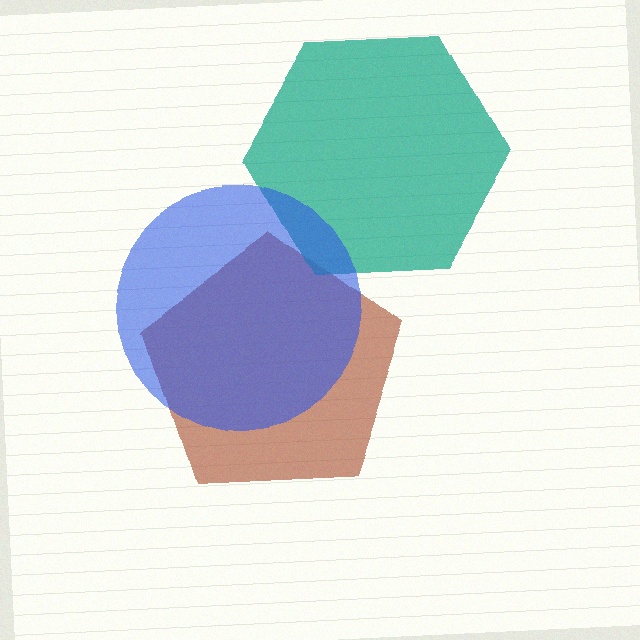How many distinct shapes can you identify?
There are 3 distinct shapes: a brown pentagon, a teal hexagon, a blue circle.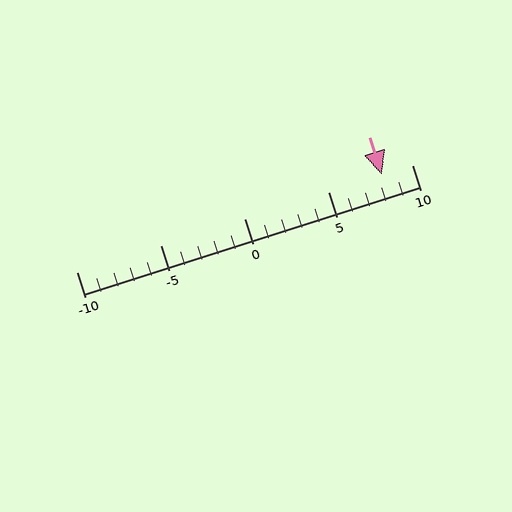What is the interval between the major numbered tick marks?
The major tick marks are spaced 5 units apart.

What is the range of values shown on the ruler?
The ruler shows values from -10 to 10.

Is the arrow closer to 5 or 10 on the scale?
The arrow is closer to 10.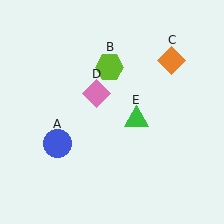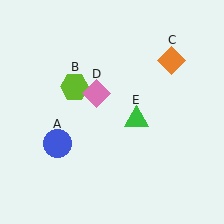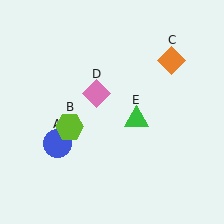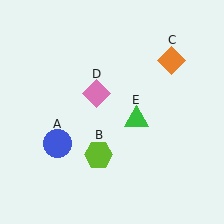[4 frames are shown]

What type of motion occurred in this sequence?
The lime hexagon (object B) rotated counterclockwise around the center of the scene.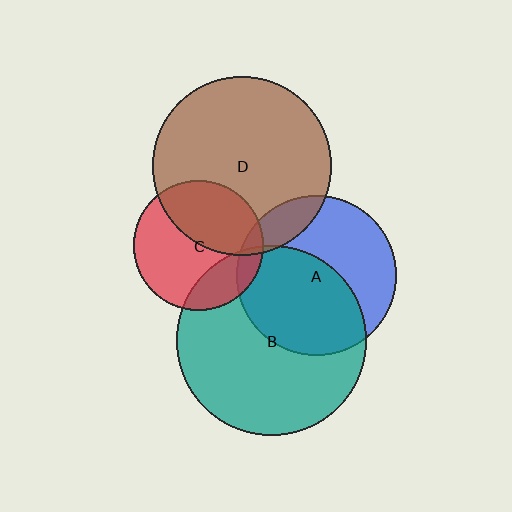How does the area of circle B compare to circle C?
Approximately 2.1 times.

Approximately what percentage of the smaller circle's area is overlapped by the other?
Approximately 20%.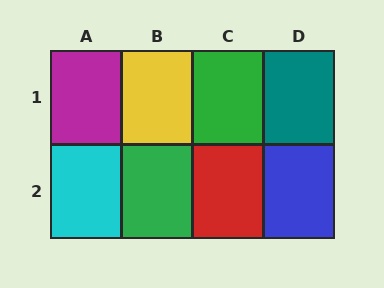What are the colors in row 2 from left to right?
Cyan, green, red, blue.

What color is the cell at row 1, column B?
Yellow.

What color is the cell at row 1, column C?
Green.